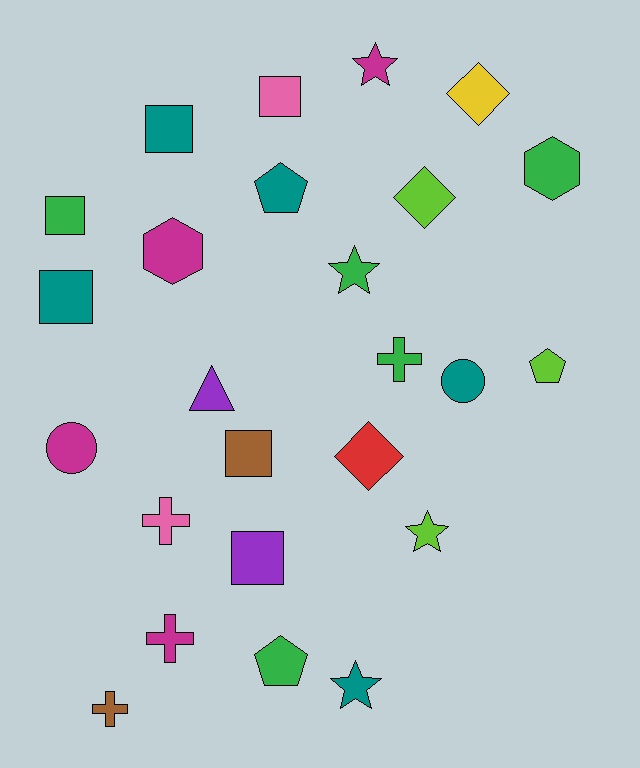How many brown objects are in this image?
There are 2 brown objects.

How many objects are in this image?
There are 25 objects.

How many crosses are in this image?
There are 4 crosses.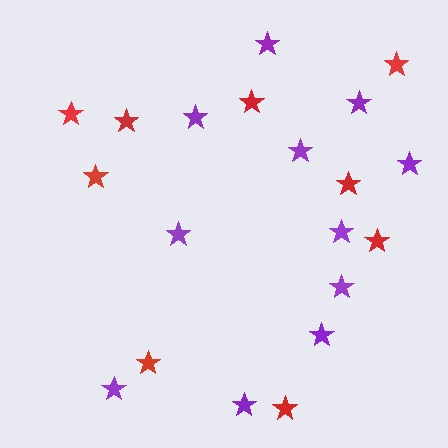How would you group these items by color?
There are 2 groups: one group of purple stars (11) and one group of red stars (9).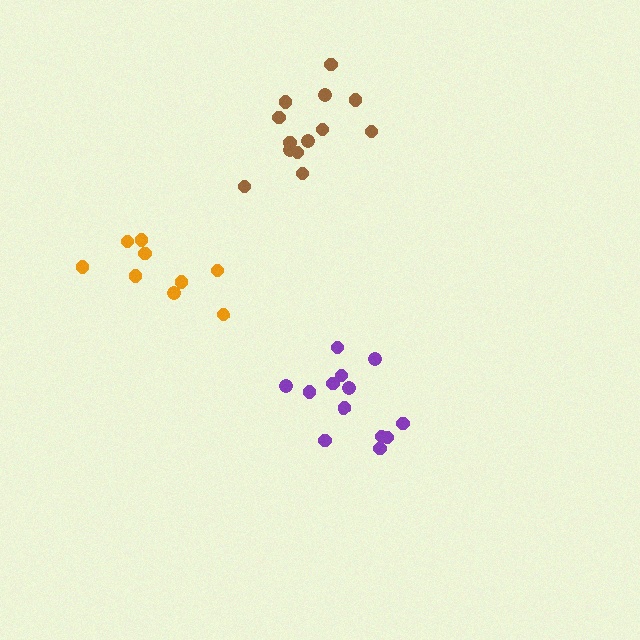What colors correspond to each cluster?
The clusters are colored: purple, brown, orange.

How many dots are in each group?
Group 1: 13 dots, Group 2: 13 dots, Group 3: 9 dots (35 total).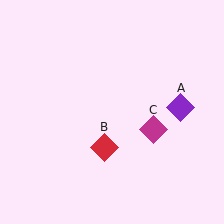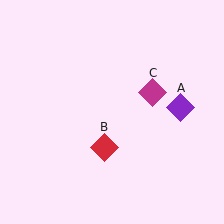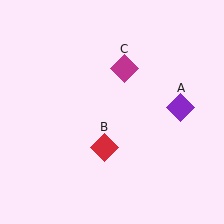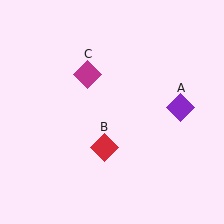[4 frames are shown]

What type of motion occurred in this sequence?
The magenta diamond (object C) rotated counterclockwise around the center of the scene.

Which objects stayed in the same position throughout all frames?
Purple diamond (object A) and red diamond (object B) remained stationary.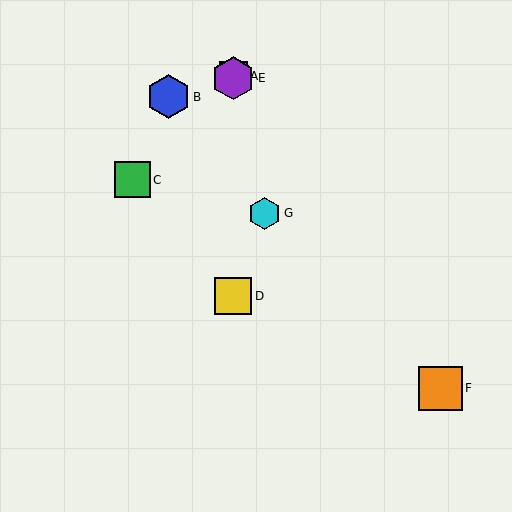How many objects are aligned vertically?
3 objects (A, D, E) are aligned vertically.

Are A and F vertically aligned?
No, A is at x≈233 and F is at x≈440.